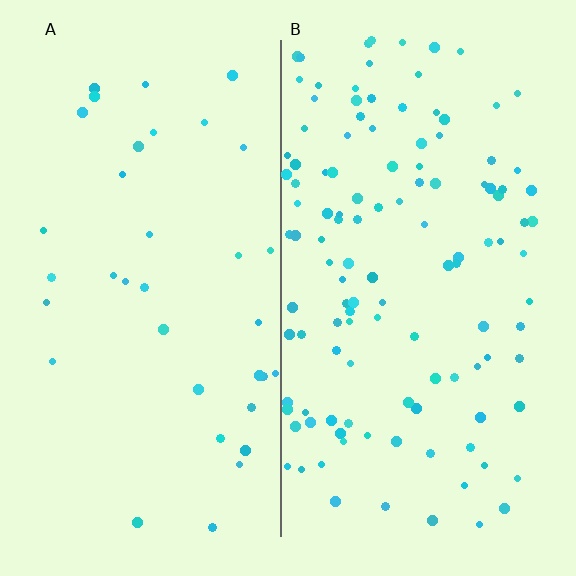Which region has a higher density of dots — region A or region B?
B (the right).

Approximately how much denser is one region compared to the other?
Approximately 3.4× — region B over region A.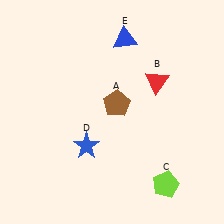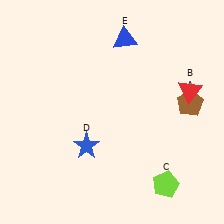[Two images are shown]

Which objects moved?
The objects that moved are: the brown pentagon (A), the red triangle (B).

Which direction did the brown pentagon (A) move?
The brown pentagon (A) moved right.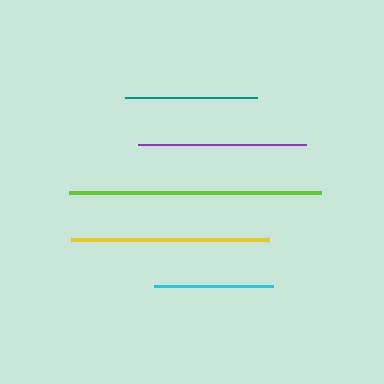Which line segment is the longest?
The lime line is the longest at approximately 252 pixels.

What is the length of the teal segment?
The teal segment is approximately 131 pixels long.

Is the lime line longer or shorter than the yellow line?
The lime line is longer than the yellow line.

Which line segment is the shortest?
The cyan line is the shortest at approximately 118 pixels.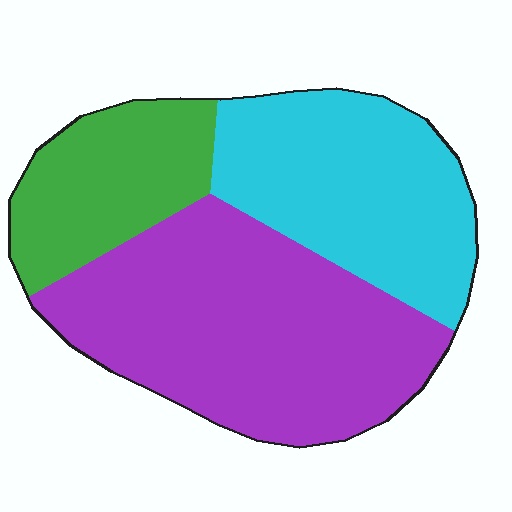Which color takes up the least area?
Green, at roughly 20%.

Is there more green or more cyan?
Cyan.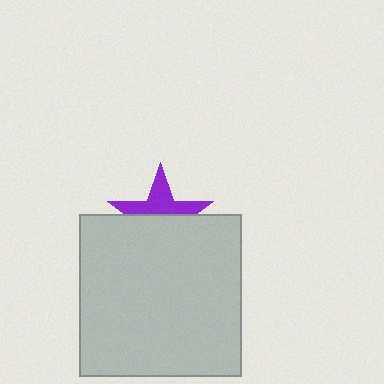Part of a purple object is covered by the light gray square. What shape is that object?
It is a star.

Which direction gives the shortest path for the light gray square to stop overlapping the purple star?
Moving down gives the shortest separation.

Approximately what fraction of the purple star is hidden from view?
Roughly 55% of the purple star is hidden behind the light gray square.